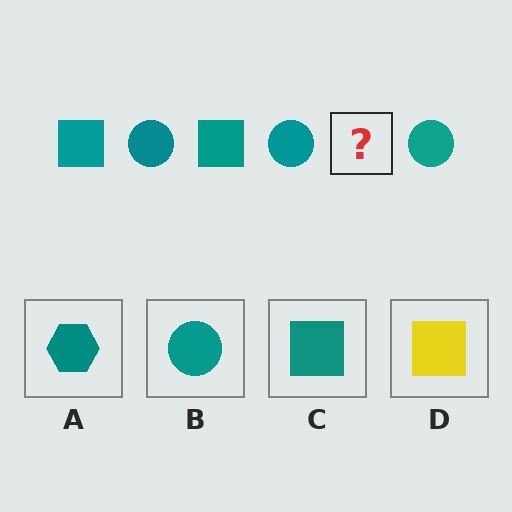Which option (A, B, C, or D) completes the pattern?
C.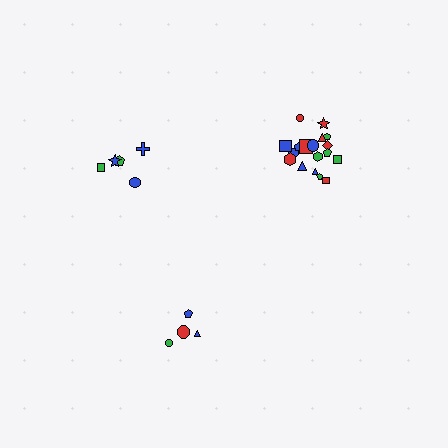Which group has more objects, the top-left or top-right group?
The top-right group.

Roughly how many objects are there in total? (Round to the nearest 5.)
Roughly 25 objects in total.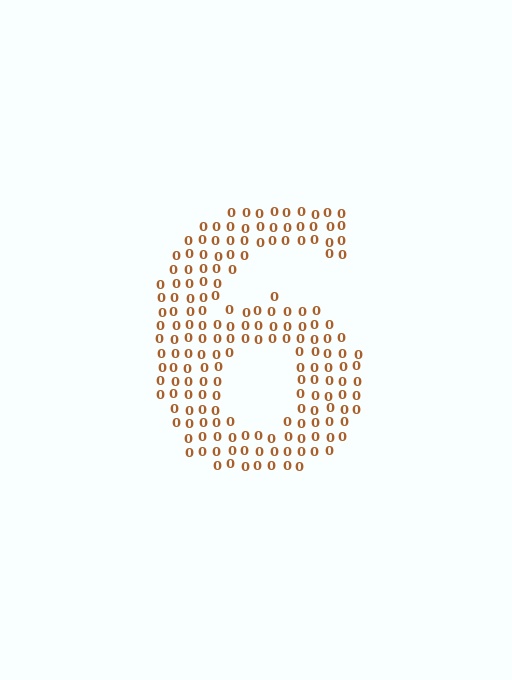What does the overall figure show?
The overall figure shows the digit 6.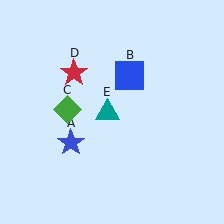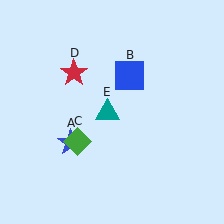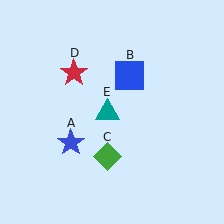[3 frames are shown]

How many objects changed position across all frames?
1 object changed position: green diamond (object C).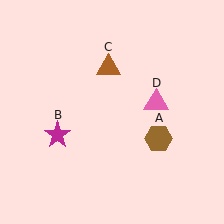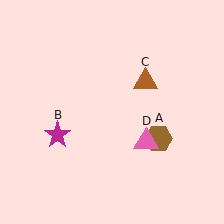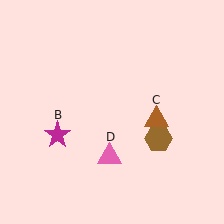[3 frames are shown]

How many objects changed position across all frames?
2 objects changed position: brown triangle (object C), pink triangle (object D).